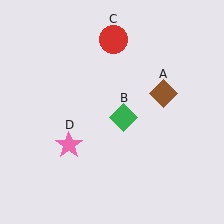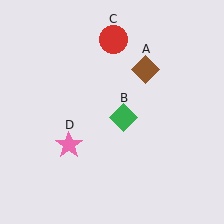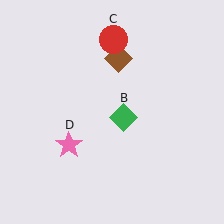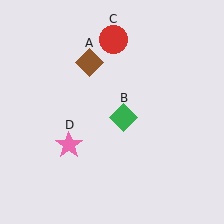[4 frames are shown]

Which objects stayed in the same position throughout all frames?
Green diamond (object B) and red circle (object C) and pink star (object D) remained stationary.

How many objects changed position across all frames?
1 object changed position: brown diamond (object A).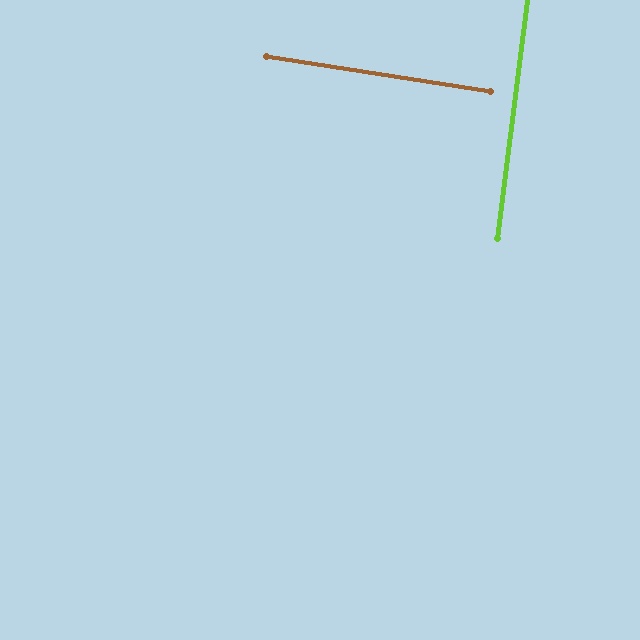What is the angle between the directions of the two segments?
Approximately 88 degrees.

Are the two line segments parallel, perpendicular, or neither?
Perpendicular — they meet at approximately 88°.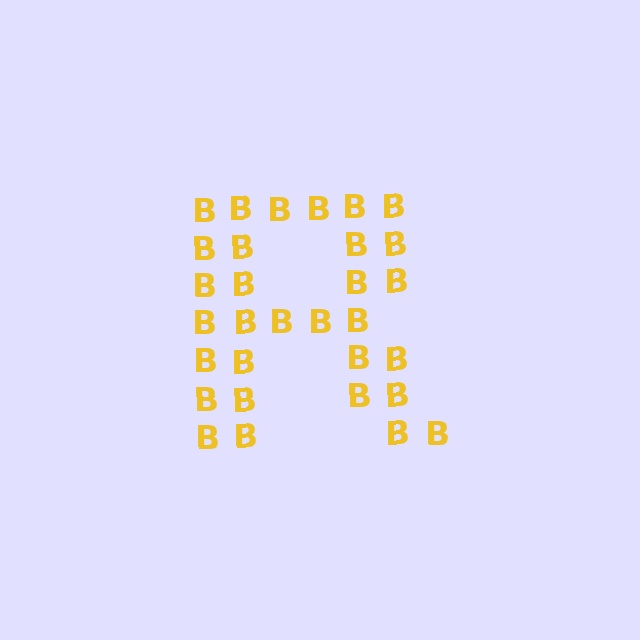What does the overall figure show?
The overall figure shows the letter R.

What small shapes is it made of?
It is made of small letter B's.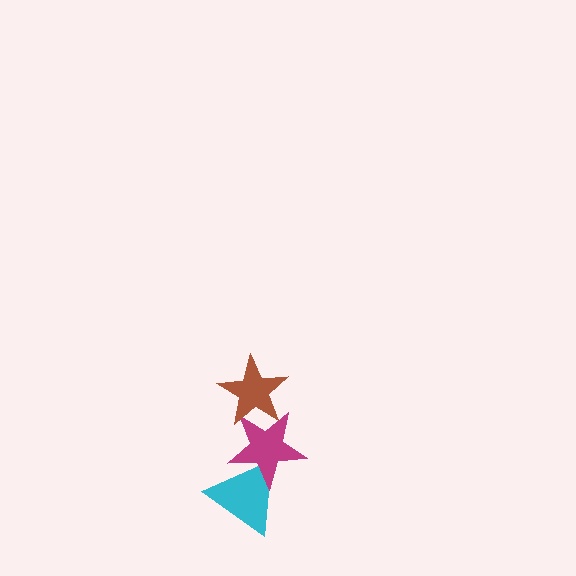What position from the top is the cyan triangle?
The cyan triangle is 3rd from the top.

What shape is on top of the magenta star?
The brown star is on top of the magenta star.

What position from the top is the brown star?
The brown star is 1st from the top.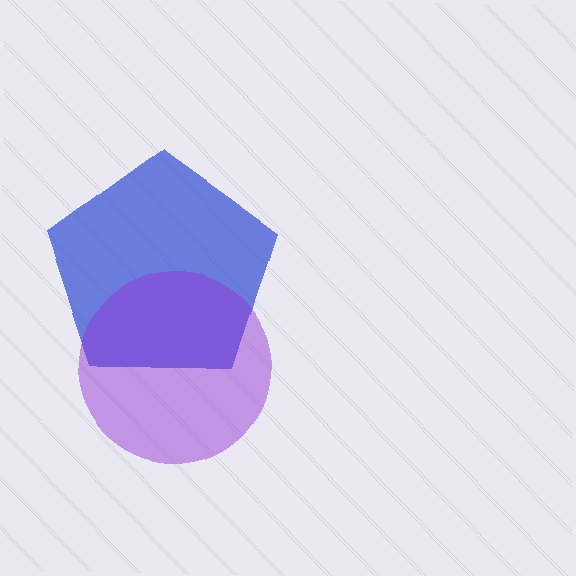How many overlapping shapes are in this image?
There are 2 overlapping shapes in the image.